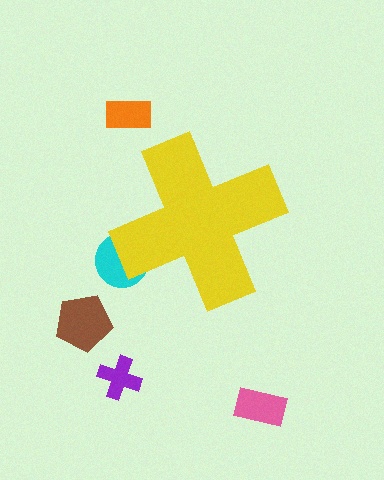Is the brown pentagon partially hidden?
No, the brown pentagon is fully visible.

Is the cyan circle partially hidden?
Yes, the cyan circle is partially hidden behind the yellow cross.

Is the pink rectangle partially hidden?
No, the pink rectangle is fully visible.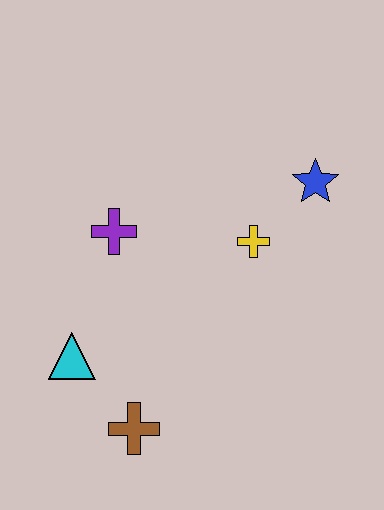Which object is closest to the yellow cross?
The blue star is closest to the yellow cross.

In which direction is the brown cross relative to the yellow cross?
The brown cross is below the yellow cross.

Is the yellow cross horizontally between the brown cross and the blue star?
Yes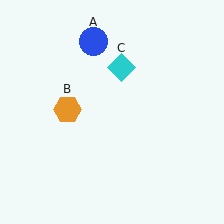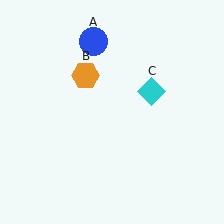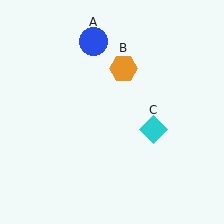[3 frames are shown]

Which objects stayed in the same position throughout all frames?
Blue circle (object A) remained stationary.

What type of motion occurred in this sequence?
The orange hexagon (object B), cyan diamond (object C) rotated clockwise around the center of the scene.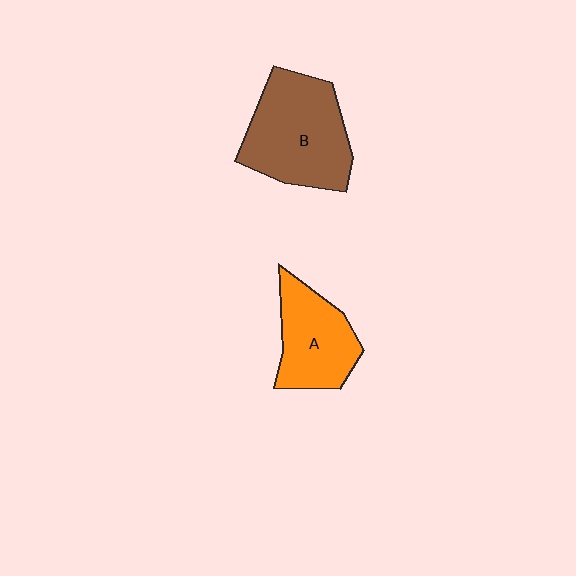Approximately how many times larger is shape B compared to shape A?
Approximately 1.4 times.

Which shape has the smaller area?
Shape A (orange).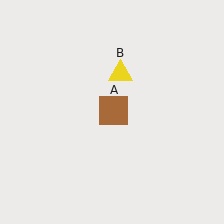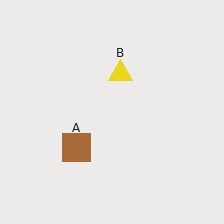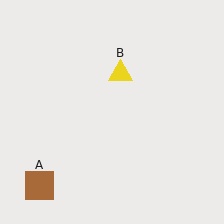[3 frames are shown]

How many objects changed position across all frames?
1 object changed position: brown square (object A).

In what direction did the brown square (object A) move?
The brown square (object A) moved down and to the left.